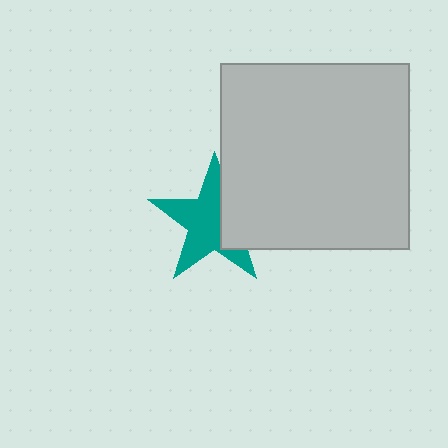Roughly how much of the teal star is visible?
Most of it is visible (roughly 66%).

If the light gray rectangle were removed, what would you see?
You would see the complete teal star.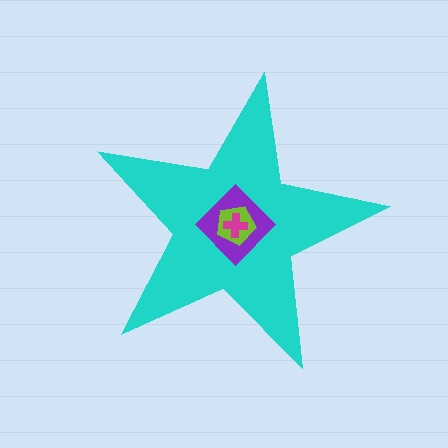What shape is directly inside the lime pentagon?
The magenta cross.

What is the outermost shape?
The cyan star.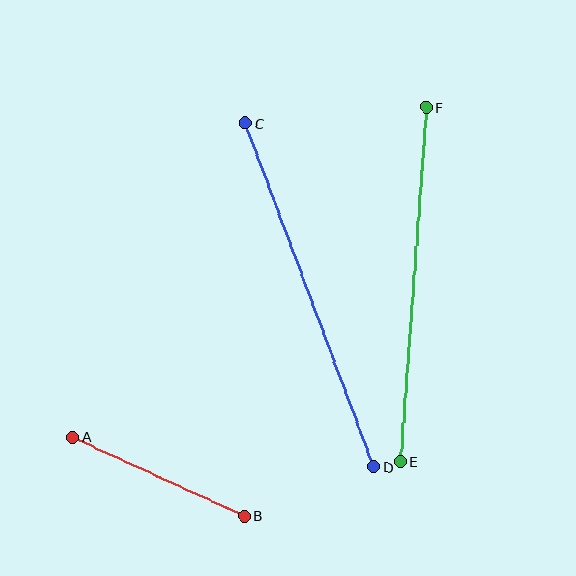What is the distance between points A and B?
The distance is approximately 189 pixels.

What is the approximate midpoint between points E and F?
The midpoint is at approximately (413, 285) pixels.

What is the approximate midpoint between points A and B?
The midpoint is at approximately (159, 477) pixels.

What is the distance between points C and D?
The distance is approximately 367 pixels.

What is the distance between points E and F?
The distance is approximately 355 pixels.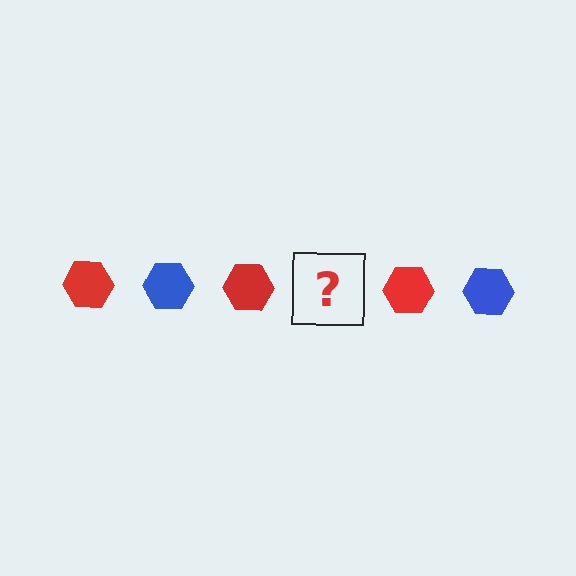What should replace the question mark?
The question mark should be replaced with a blue hexagon.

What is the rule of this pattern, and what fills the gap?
The rule is that the pattern cycles through red, blue hexagons. The gap should be filled with a blue hexagon.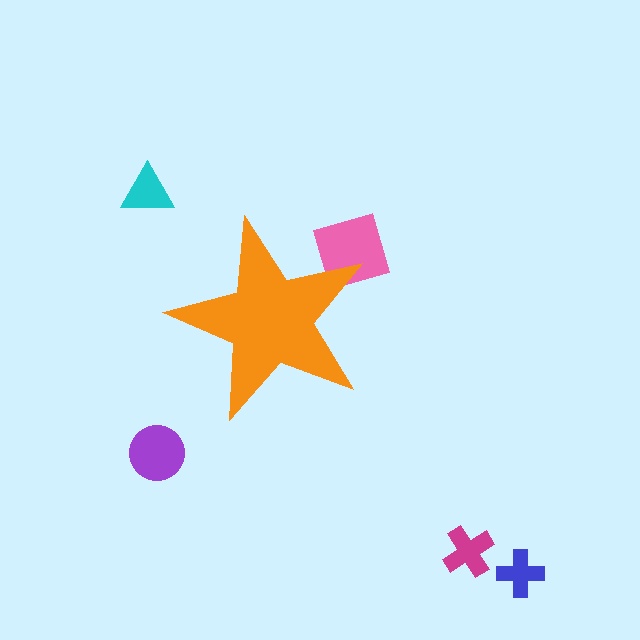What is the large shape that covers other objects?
An orange star.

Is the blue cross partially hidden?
No, the blue cross is fully visible.